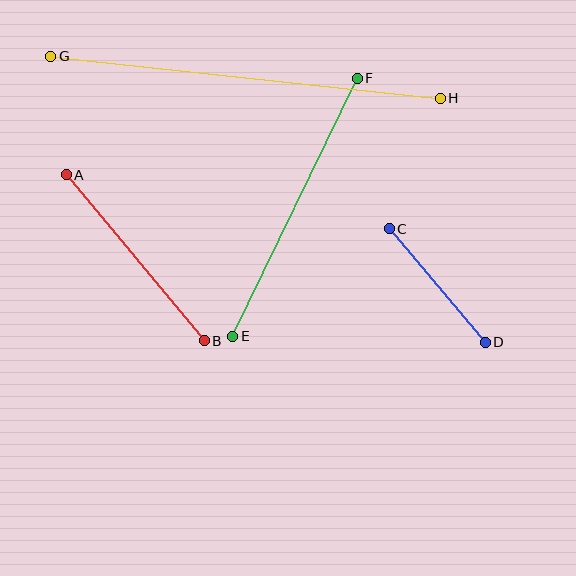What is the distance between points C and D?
The distance is approximately 149 pixels.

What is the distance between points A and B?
The distance is approximately 216 pixels.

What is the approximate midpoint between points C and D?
The midpoint is at approximately (437, 286) pixels.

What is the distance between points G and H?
The distance is approximately 391 pixels.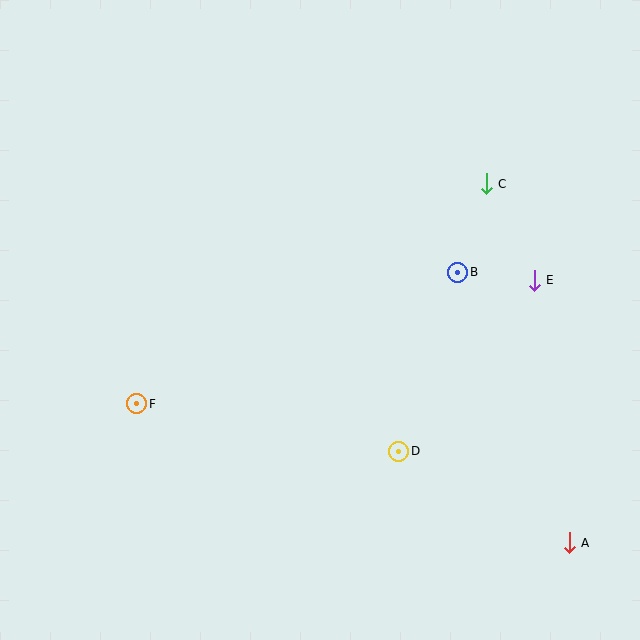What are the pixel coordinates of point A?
Point A is at (569, 543).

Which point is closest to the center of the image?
Point B at (458, 272) is closest to the center.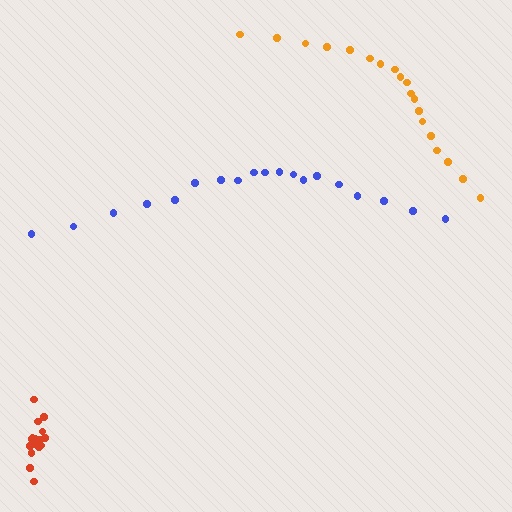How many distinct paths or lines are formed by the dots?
There are 3 distinct paths.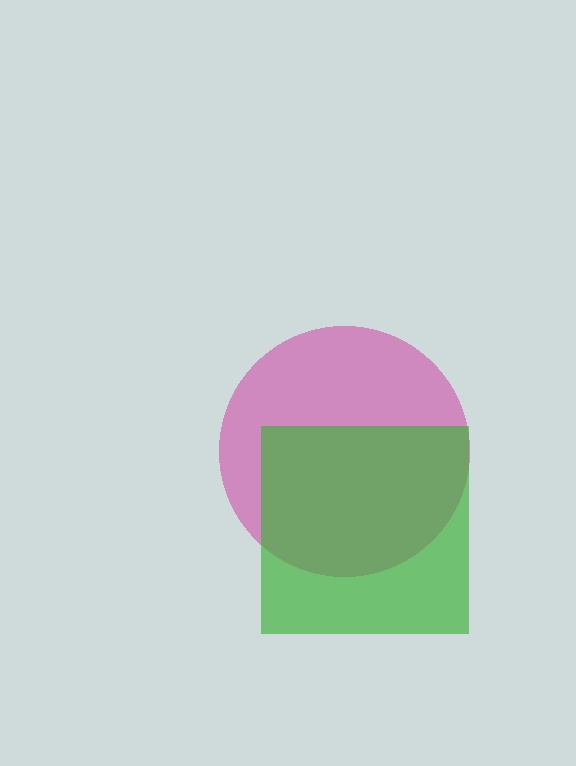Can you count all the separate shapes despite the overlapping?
Yes, there are 2 separate shapes.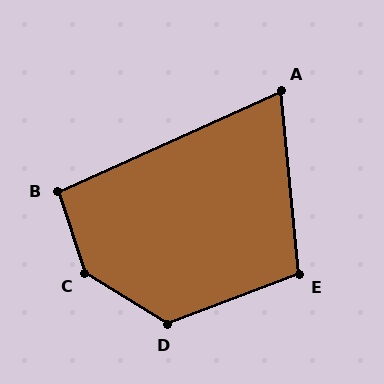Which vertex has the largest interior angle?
C, at approximately 140 degrees.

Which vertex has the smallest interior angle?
A, at approximately 71 degrees.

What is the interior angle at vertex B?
Approximately 96 degrees (obtuse).